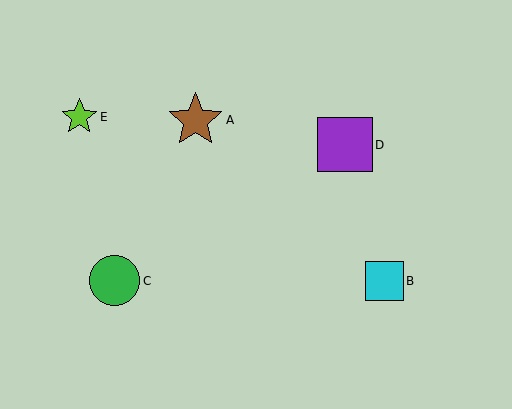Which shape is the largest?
The brown star (labeled A) is the largest.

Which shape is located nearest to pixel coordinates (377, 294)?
The cyan square (labeled B) at (384, 281) is nearest to that location.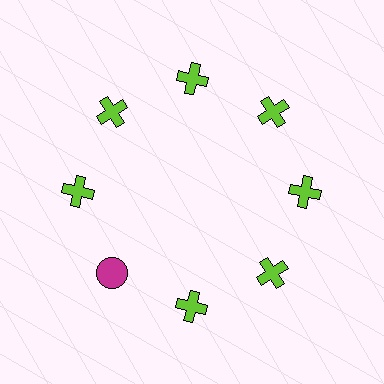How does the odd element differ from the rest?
It differs in both color (magenta instead of lime) and shape (circle instead of cross).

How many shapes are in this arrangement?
There are 8 shapes arranged in a ring pattern.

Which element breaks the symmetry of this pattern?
The magenta circle at roughly the 8 o'clock position breaks the symmetry. All other shapes are lime crosses.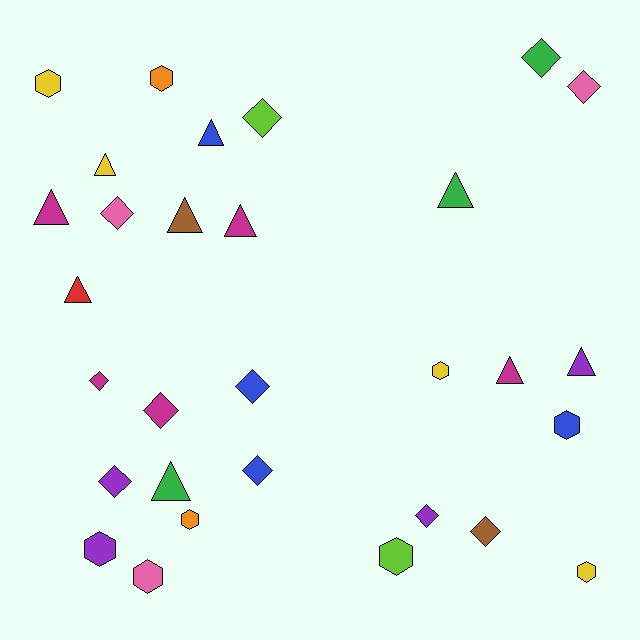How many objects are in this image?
There are 30 objects.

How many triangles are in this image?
There are 10 triangles.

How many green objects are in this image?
There are 3 green objects.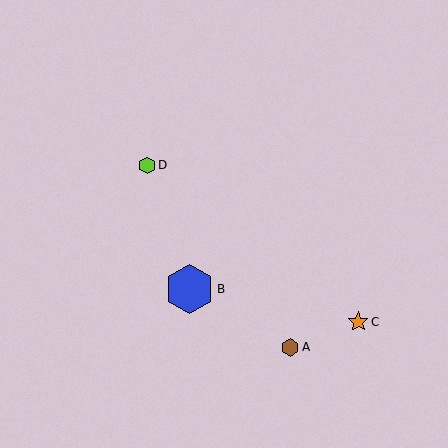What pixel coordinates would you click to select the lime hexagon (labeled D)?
Click at (147, 165) to select the lime hexagon D.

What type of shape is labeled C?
Shape C is an orange star.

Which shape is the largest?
The blue hexagon (labeled B) is the largest.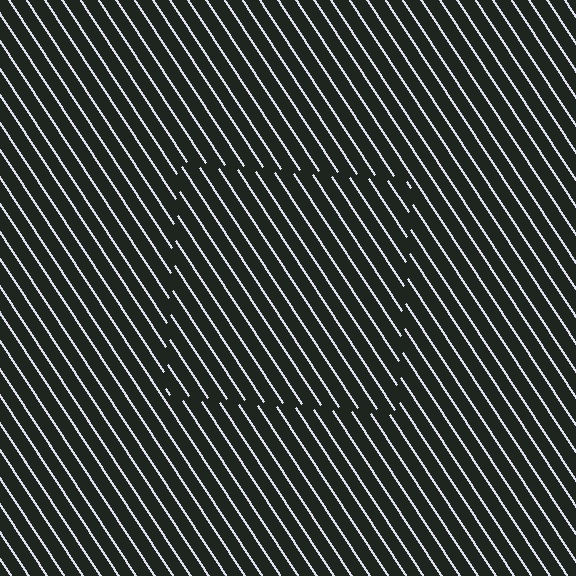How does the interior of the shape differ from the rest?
The interior of the shape contains the same grating, shifted by half a period — the contour is defined by the phase discontinuity where line-ends from the inner and outer gratings abut.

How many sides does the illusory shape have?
4 sides — the line-ends trace a square.